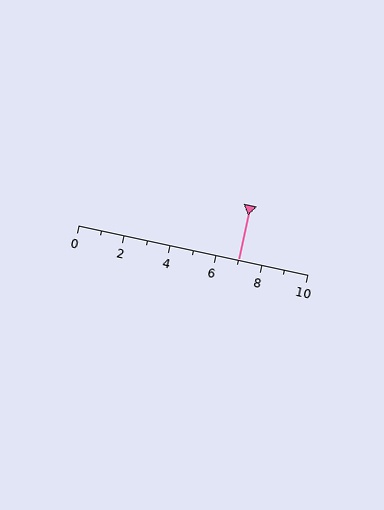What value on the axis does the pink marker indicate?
The marker indicates approximately 7.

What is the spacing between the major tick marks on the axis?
The major ticks are spaced 2 apart.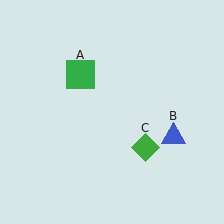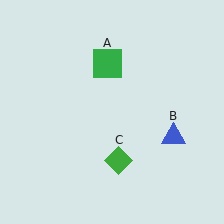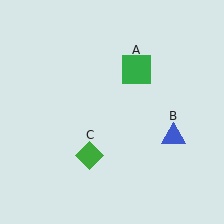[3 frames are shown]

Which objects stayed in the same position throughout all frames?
Blue triangle (object B) remained stationary.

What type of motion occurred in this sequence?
The green square (object A), green diamond (object C) rotated clockwise around the center of the scene.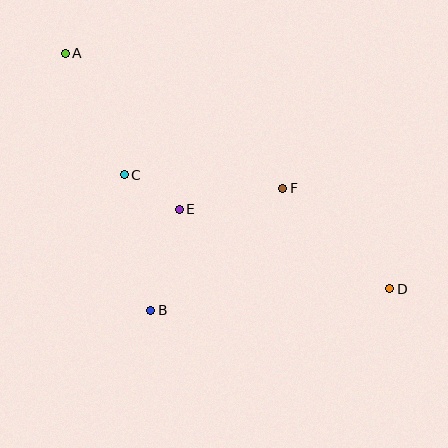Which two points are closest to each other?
Points C and E are closest to each other.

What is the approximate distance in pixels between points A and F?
The distance between A and F is approximately 256 pixels.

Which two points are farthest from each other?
Points A and D are farthest from each other.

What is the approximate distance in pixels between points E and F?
The distance between E and F is approximately 105 pixels.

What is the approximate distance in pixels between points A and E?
The distance between A and E is approximately 193 pixels.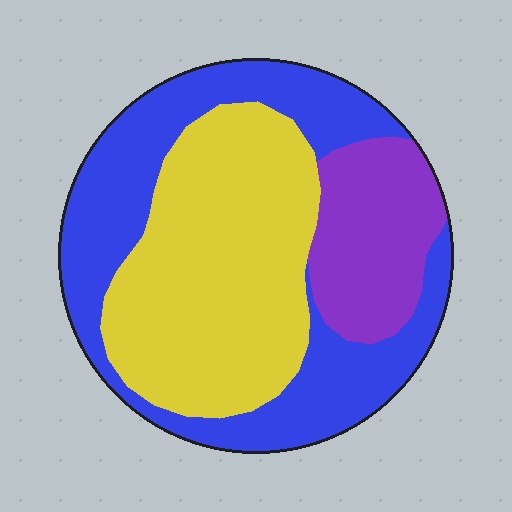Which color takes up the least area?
Purple, at roughly 20%.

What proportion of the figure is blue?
Blue covers 40% of the figure.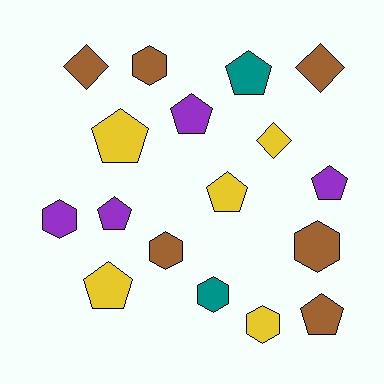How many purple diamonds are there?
There are no purple diamonds.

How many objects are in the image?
There are 17 objects.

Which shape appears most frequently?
Pentagon, with 8 objects.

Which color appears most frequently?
Brown, with 6 objects.